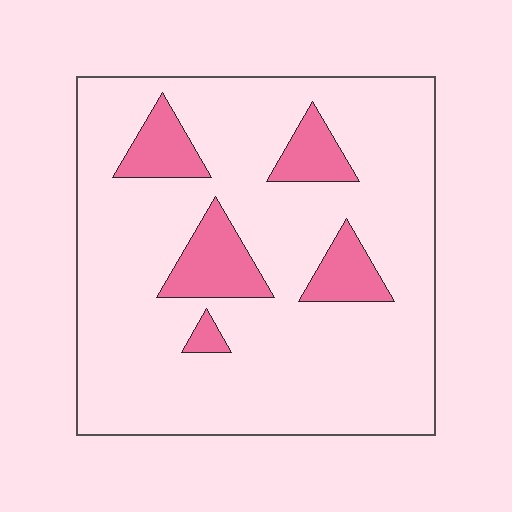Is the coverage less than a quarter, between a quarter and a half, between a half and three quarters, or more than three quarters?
Less than a quarter.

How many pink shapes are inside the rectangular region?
5.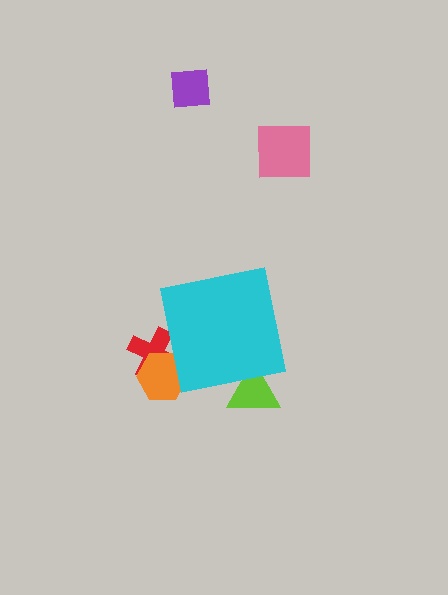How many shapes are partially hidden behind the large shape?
3 shapes are partially hidden.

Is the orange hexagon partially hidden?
Yes, the orange hexagon is partially hidden behind the cyan square.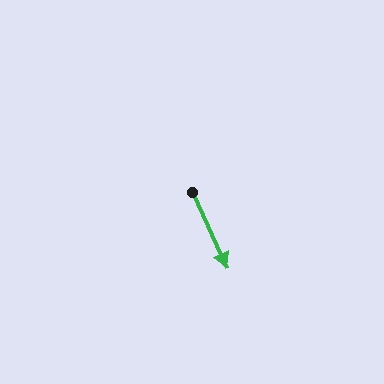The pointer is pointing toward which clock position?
Roughly 5 o'clock.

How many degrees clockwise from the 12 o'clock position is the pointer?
Approximately 155 degrees.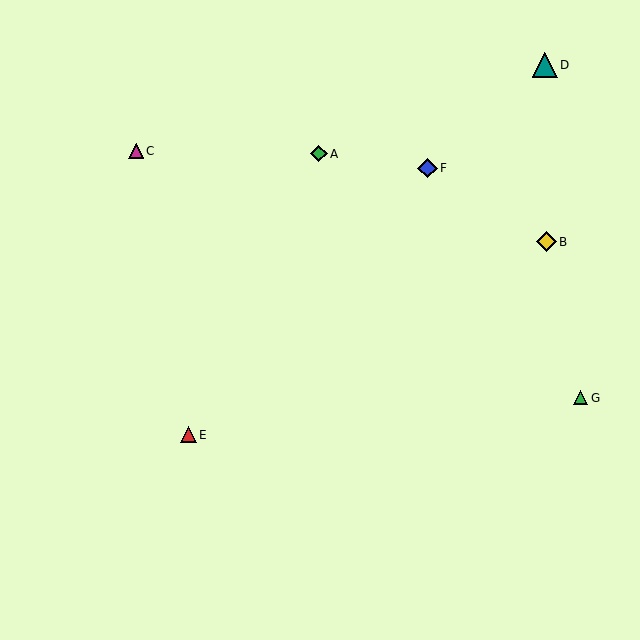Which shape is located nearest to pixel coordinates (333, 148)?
The green diamond (labeled A) at (319, 154) is nearest to that location.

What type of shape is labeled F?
Shape F is a blue diamond.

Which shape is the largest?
The teal triangle (labeled D) is the largest.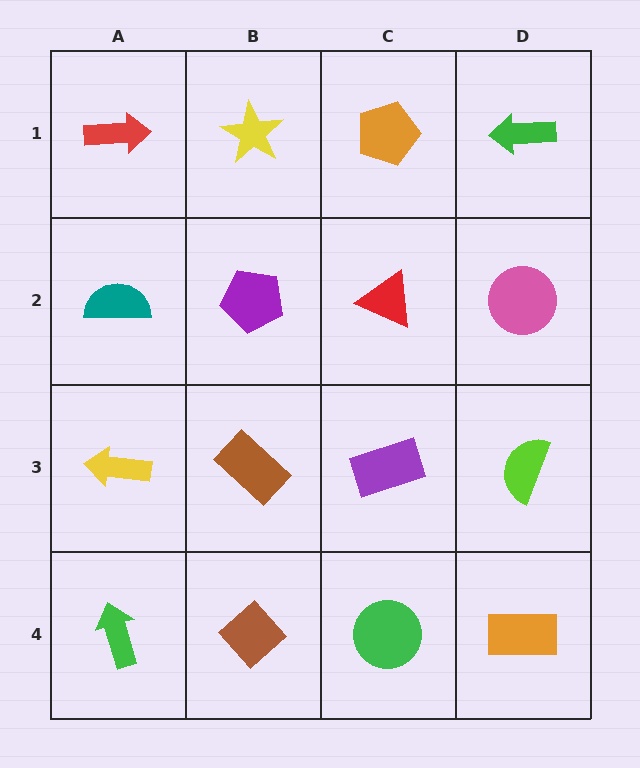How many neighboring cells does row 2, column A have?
3.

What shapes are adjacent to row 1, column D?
A pink circle (row 2, column D), an orange pentagon (row 1, column C).